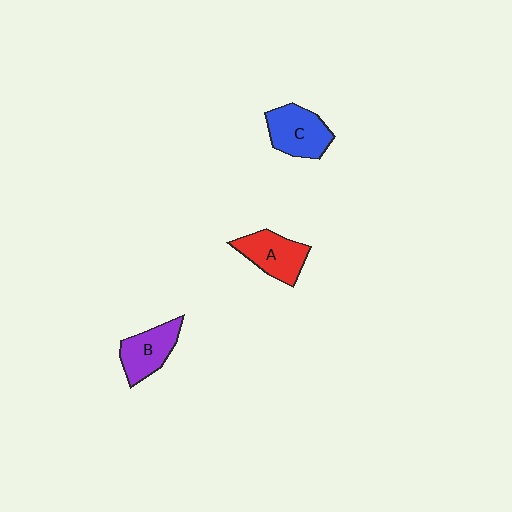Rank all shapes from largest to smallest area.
From largest to smallest: C (blue), A (red), B (purple).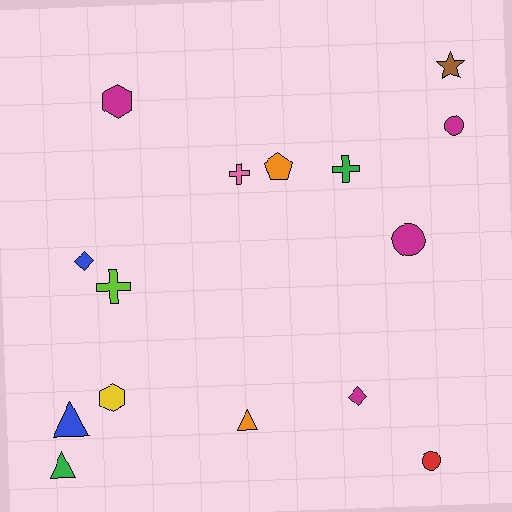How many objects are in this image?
There are 15 objects.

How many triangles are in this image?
There are 3 triangles.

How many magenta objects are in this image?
There are 4 magenta objects.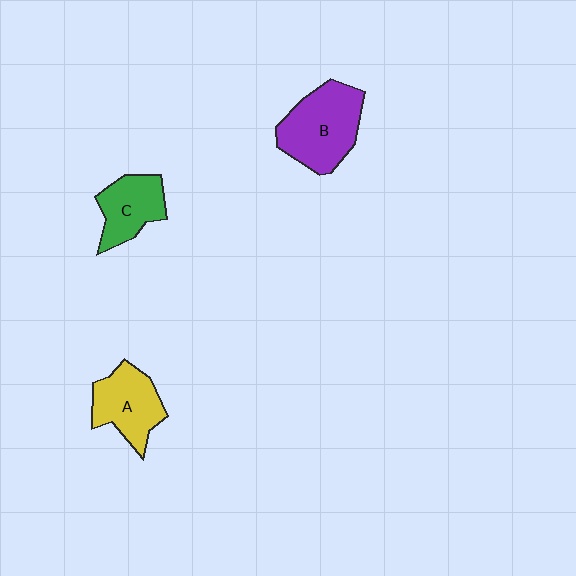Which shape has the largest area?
Shape B (purple).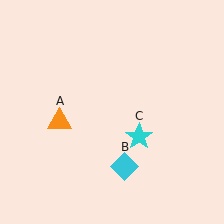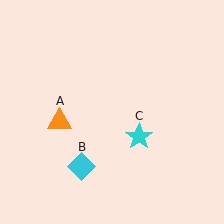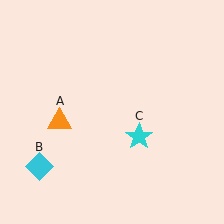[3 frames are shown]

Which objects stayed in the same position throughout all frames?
Orange triangle (object A) and cyan star (object C) remained stationary.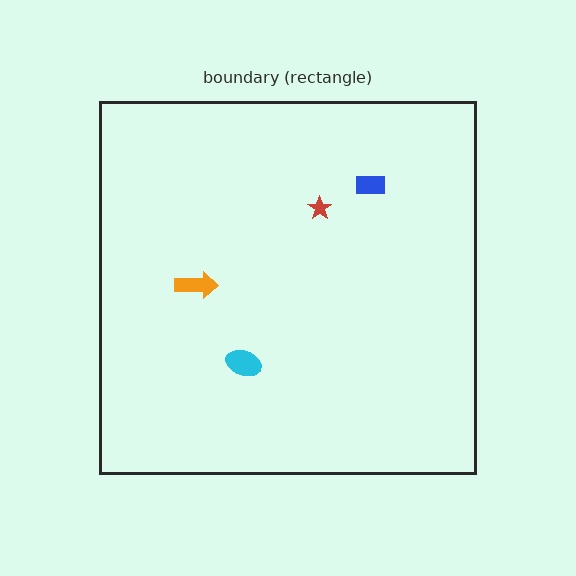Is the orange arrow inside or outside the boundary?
Inside.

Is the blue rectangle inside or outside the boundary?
Inside.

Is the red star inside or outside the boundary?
Inside.